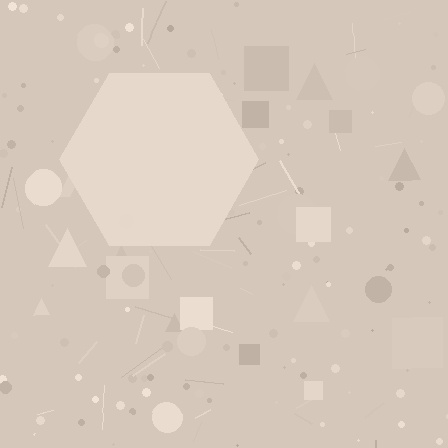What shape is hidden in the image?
A hexagon is hidden in the image.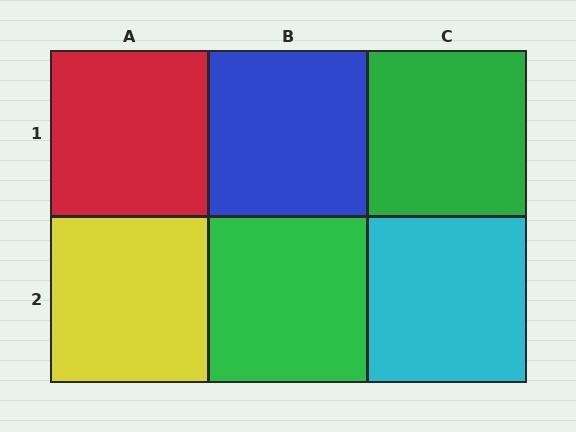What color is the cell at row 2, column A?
Yellow.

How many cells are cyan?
1 cell is cyan.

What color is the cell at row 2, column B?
Green.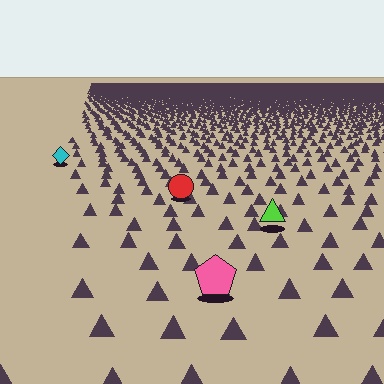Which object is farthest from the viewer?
The cyan diamond is farthest from the viewer. It appears smaller and the ground texture around it is denser.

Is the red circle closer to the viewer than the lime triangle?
No. The lime triangle is closer — you can tell from the texture gradient: the ground texture is coarser near it.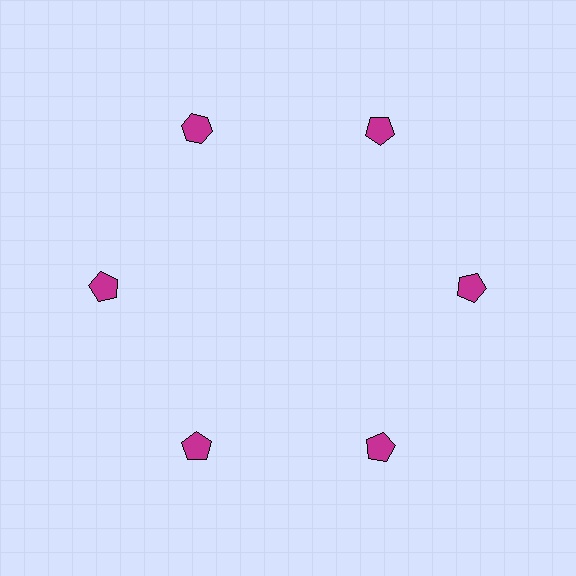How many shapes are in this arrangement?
There are 6 shapes arranged in a ring pattern.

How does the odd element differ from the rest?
It has a different shape: hexagon instead of pentagon.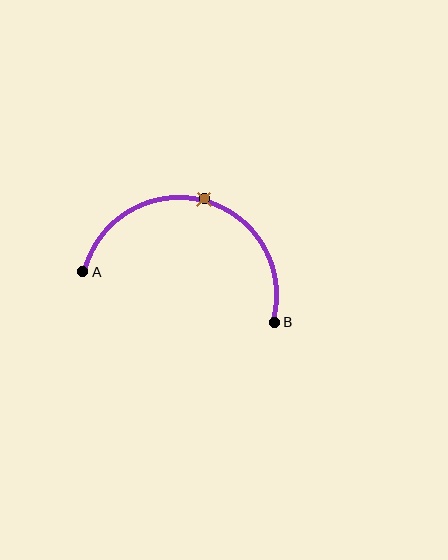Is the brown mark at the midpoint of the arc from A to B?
Yes. The brown mark lies on the arc at equal arc-length from both A and B — it is the arc midpoint.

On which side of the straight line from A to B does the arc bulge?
The arc bulges above the straight line connecting A and B.